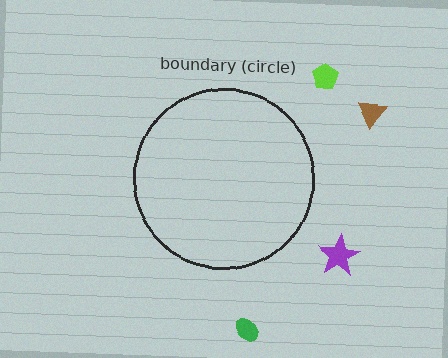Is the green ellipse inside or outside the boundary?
Outside.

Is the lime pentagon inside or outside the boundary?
Outside.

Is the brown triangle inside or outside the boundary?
Outside.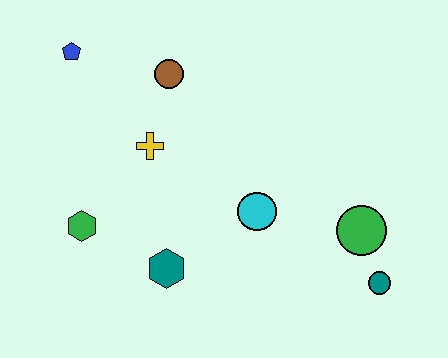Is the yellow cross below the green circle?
No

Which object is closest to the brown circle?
The yellow cross is closest to the brown circle.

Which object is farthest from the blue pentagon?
The teal circle is farthest from the blue pentagon.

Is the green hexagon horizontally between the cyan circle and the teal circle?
No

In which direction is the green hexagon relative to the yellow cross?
The green hexagon is below the yellow cross.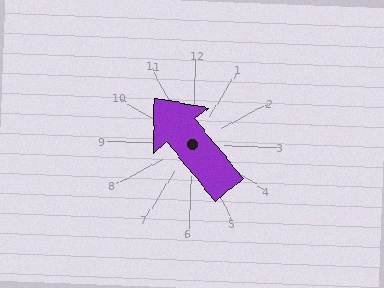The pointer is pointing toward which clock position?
Roughly 11 o'clock.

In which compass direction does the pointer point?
Northwest.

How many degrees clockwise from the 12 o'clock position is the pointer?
Approximately 319 degrees.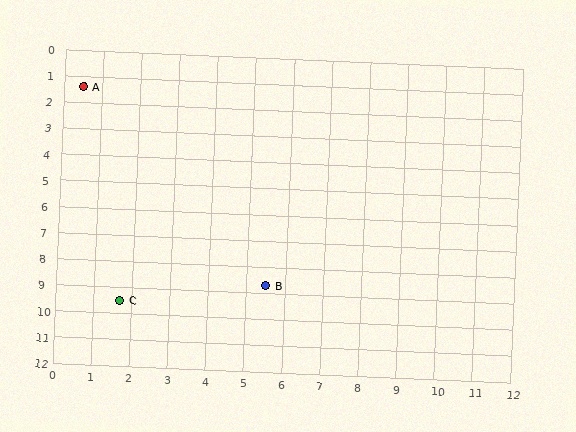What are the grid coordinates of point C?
Point C is at approximately (1.7, 9.5).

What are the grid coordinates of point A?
Point A is at approximately (0.5, 1.4).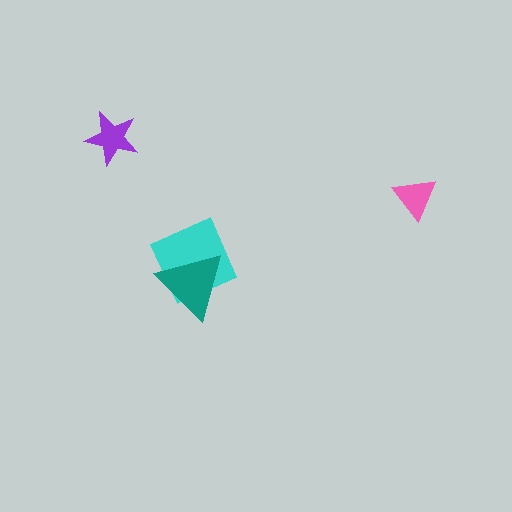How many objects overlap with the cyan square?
1 object overlaps with the cyan square.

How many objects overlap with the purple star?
0 objects overlap with the purple star.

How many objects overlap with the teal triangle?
1 object overlaps with the teal triangle.